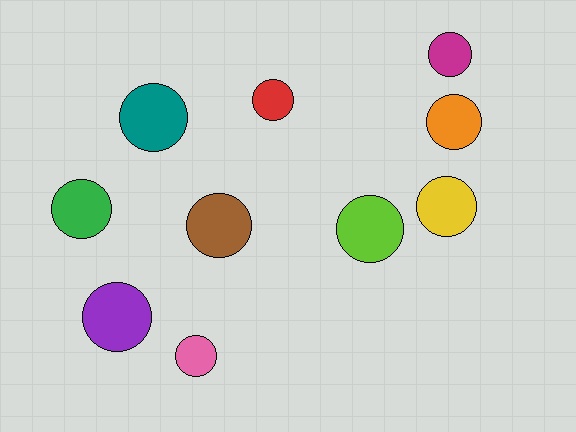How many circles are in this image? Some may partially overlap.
There are 10 circles.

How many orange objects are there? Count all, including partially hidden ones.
There is 1 orange object.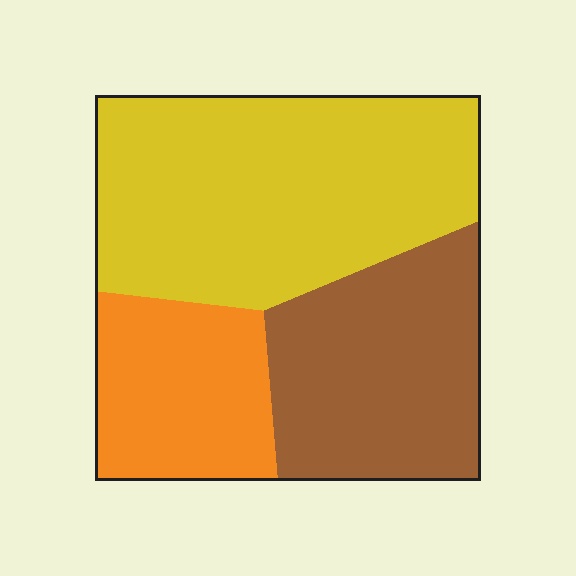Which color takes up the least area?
Orange, at roughly 20%.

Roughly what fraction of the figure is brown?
Brown covers roughly 30% of the figure.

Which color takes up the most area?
Yellow, at roughly 50%.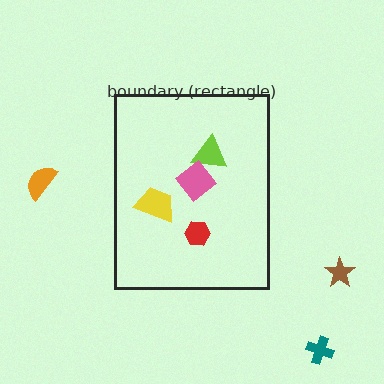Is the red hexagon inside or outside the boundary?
Inside.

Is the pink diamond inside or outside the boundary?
Inside.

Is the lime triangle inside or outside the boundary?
Inside.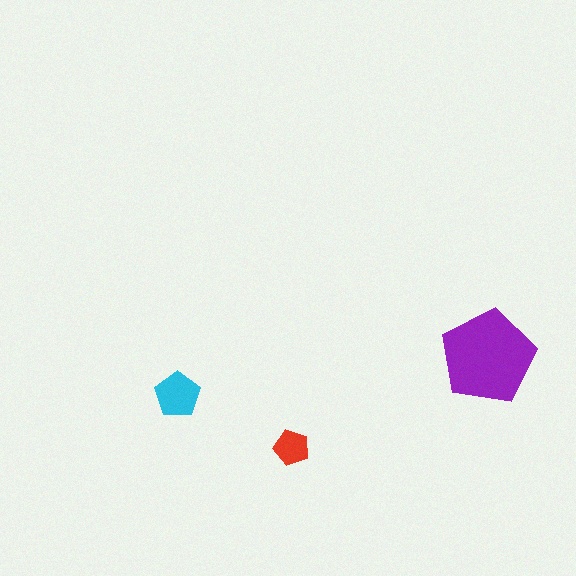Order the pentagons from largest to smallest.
the purple one, the cyan one, the red one.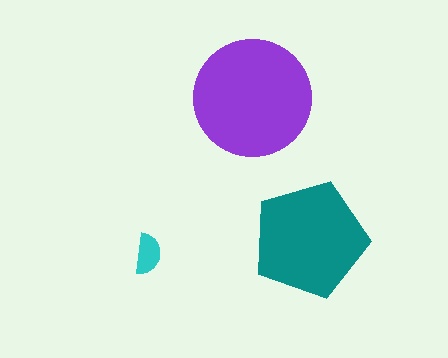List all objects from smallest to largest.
The cyan semicircle, the teal pentagon, the purple circle.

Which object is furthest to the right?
The teal pentagon is rightmost.